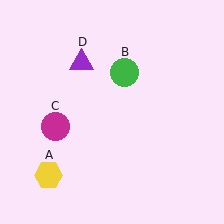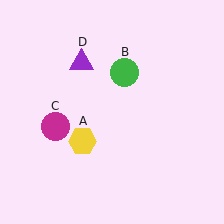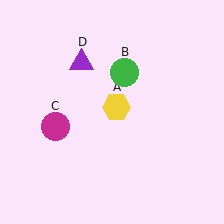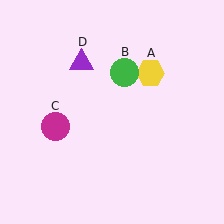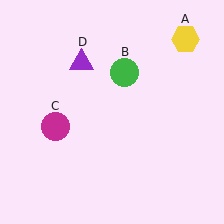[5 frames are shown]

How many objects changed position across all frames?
1 object changed position: yellow hexagon (object A).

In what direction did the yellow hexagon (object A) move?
The yellow hexagon (object A) moved up and to the right.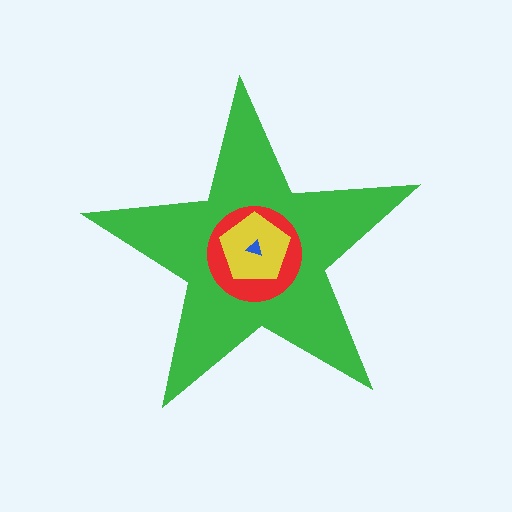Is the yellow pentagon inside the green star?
Yes.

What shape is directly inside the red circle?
The yellow pentagon.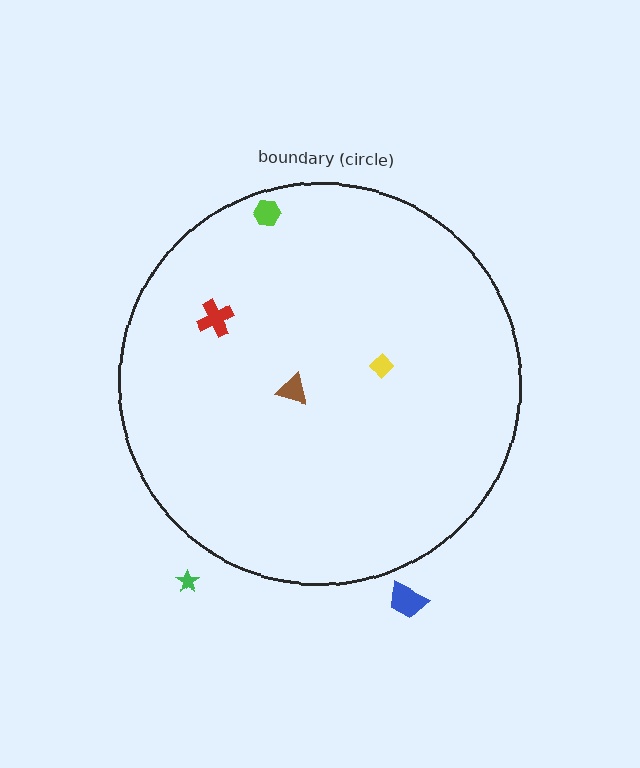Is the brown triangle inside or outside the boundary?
Inside.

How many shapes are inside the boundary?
4 inside, 2 outside.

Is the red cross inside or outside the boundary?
Inside.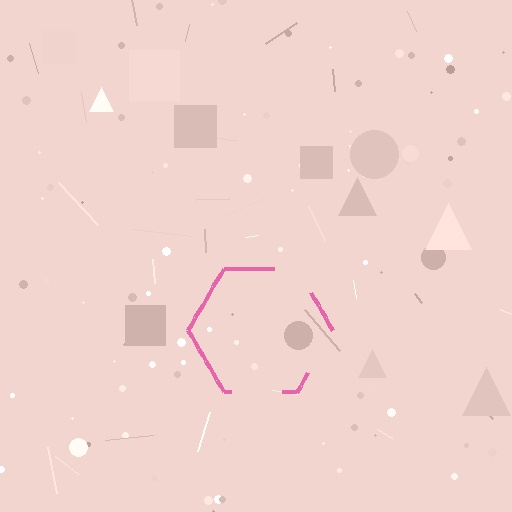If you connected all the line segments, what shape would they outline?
They would outline a hexagon.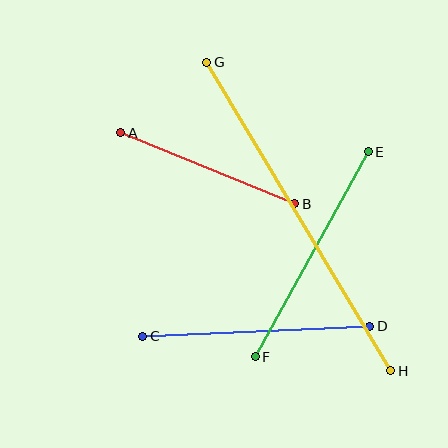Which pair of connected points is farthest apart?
Points G and H are farthest apart.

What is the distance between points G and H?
The distance is approximately 359 pixels.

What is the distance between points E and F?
The distance is approximately 234 pixels.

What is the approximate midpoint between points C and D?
The midpoint is at approximately (256, 331) pixels.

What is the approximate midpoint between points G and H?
The midpoint is at approximately (299, 217) pixels.